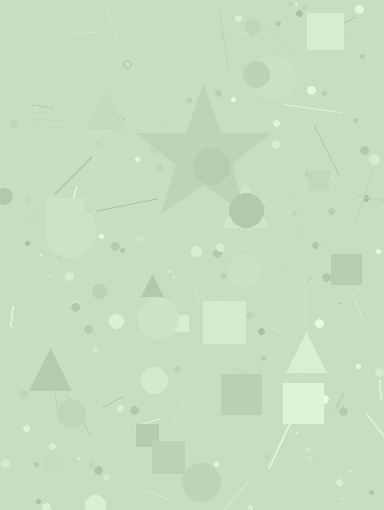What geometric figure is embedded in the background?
A star is embedded in the background.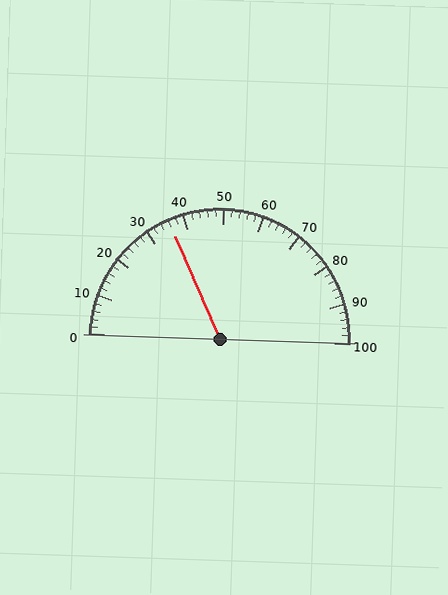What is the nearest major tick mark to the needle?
The nearest major tick mark is 40.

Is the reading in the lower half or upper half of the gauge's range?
The reading is in the lower half of the range (0 to 100).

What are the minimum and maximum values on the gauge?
The gauge ranges from 0 to 100.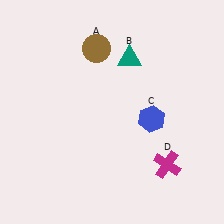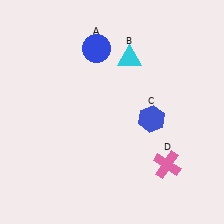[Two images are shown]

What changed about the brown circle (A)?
In Image 1, A is brown. In Image 2, it changed to blue.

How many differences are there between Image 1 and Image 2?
There are 3 differences between the two images.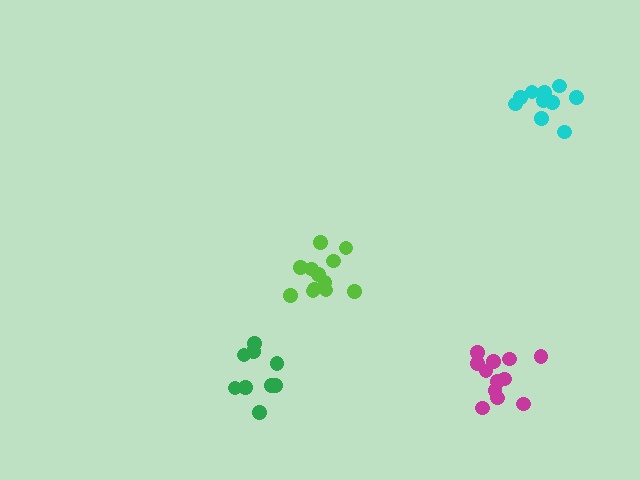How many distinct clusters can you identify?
There are 4 distinct clusters.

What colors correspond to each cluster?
The clusters are colored: cyan, magenta, green, lime.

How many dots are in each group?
Group 1: 10 dots, Group 2: 12 dots, Group 3: 9 dots, Group 4: 12 dots (43 total).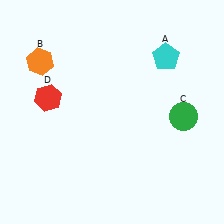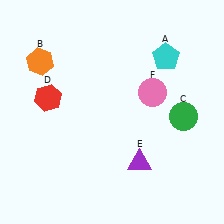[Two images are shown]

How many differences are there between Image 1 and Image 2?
There are 2 differences between the two images.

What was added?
A purple triangle (E), a pink circle (F) were added in Image 2.